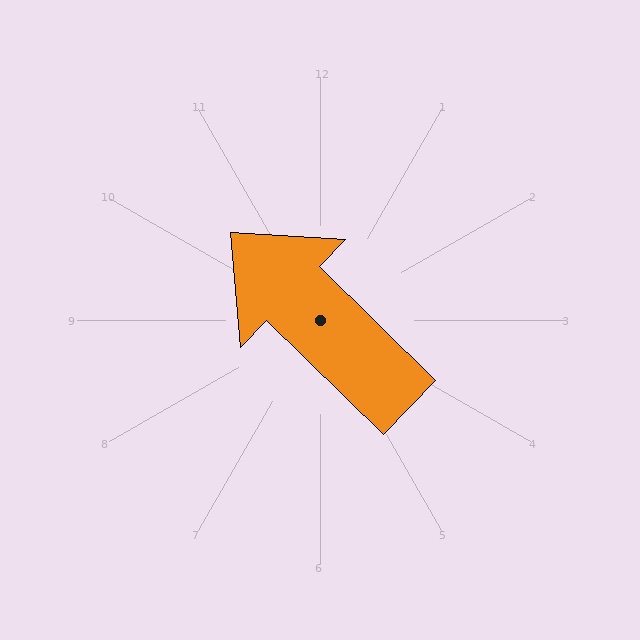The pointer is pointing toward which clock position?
Roughly 10 o'clock.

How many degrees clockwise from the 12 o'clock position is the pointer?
Approximately 314 degrees.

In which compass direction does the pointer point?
Northwest.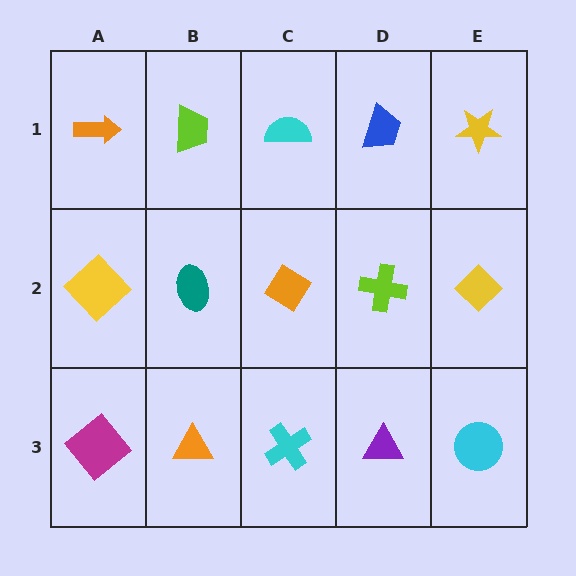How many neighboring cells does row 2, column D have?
4.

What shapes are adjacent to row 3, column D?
A lime cross (row 2, column D), a cyan cross (row 3, column C), a cyan circle (row 3, column E).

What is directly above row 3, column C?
An orange diamond.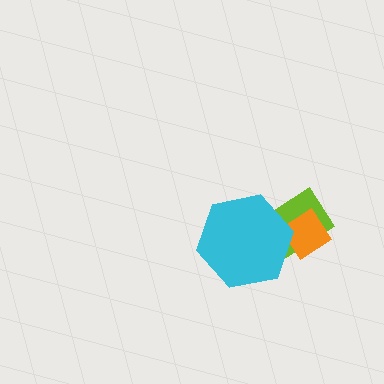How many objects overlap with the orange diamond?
2 objects overlap with the orange diamond.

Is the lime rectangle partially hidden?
Yes, it is partially covered by another shape.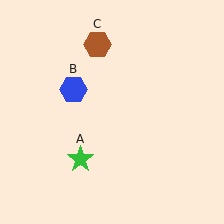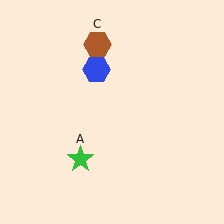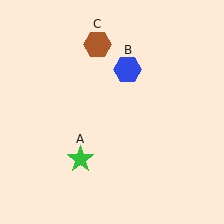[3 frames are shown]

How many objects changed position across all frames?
1 object changed position: blue hexagon (object B).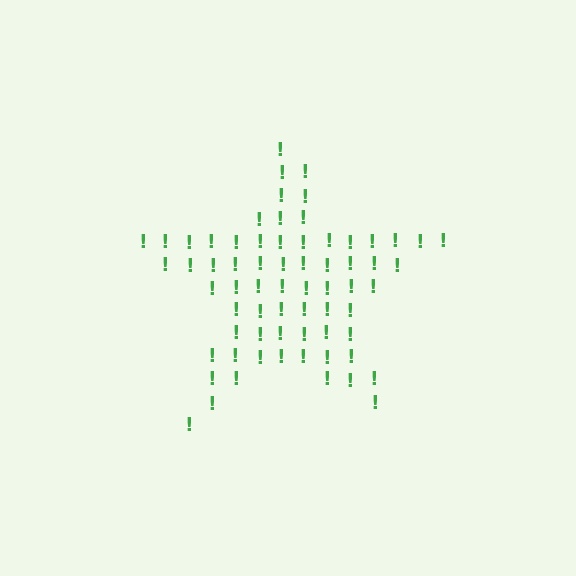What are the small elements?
The small elements are exclamation marks.